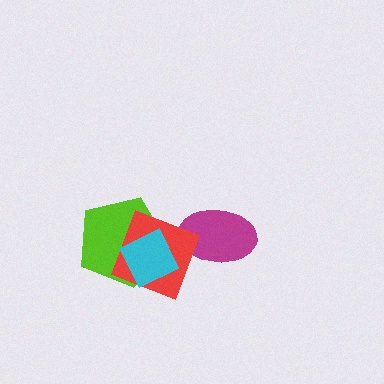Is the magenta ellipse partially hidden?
Yes, it is partially covered by another shape.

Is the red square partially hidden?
Yes, it is partially covered by another shape.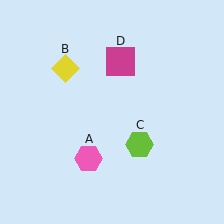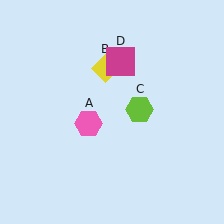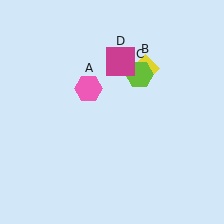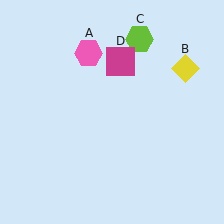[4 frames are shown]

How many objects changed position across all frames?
3 objects changed position: pink hexagon (object A), yellow diamond (object B), lime hexagon (object C).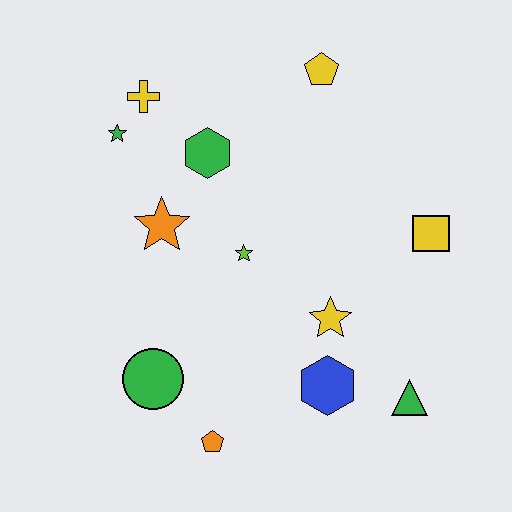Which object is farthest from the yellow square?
The green star is farthest from the yellow square.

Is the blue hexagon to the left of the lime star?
No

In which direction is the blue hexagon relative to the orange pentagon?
The blue hexagon is to the right of the orange pentagon.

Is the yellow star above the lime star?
No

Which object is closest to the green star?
The yellow cross is closest to the green star.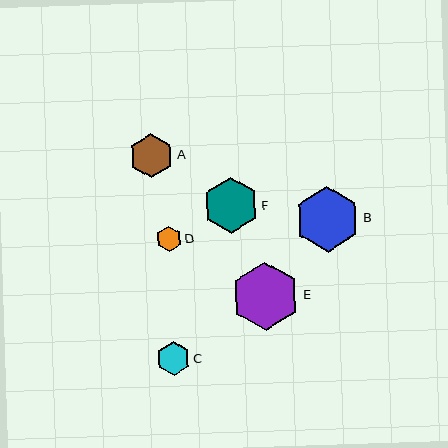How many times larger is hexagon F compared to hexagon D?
Hexagon F is approximately 2.2 times the size of hexagon D.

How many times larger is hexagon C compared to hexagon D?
Hexagon C is approximately 1.4 times the size of hexagon D.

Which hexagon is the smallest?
Hexagon D is the smallest with a size of approximately 25 pixels.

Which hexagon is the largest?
Hexagon E is the largest with a size of approximately 68 pixels.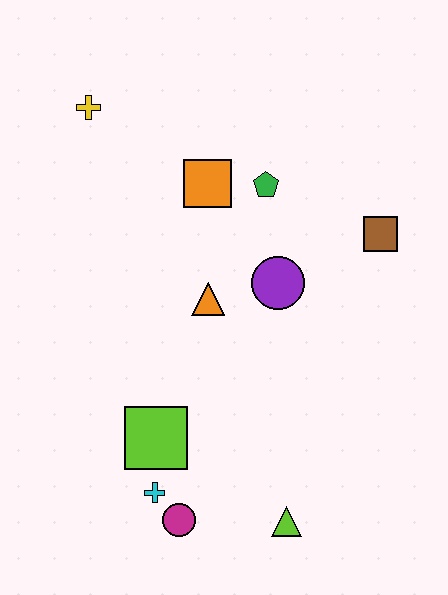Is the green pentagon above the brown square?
Yes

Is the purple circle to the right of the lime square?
Yes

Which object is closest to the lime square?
The cyan cross is closest to the lime square.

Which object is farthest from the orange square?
The lime triangle is farthest from the orange square.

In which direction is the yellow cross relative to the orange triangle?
The yellow cross is above the orange triangle.